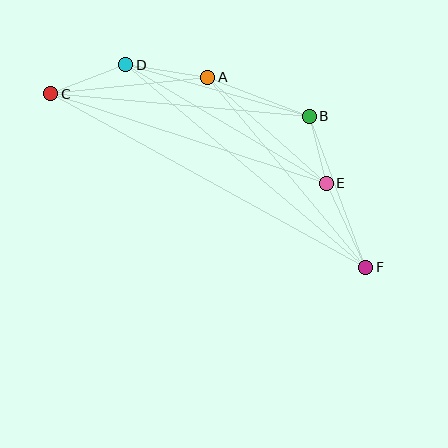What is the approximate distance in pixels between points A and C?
The distance between A and C is approximately 158 pixels.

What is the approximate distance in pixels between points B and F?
The distance between B and F is approximately 161 pixels.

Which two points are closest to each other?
Points B and E are closest to each other.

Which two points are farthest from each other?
Points C and F are farthest from each other.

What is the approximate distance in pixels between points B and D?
The distance between B and D is approximately 191 pixels.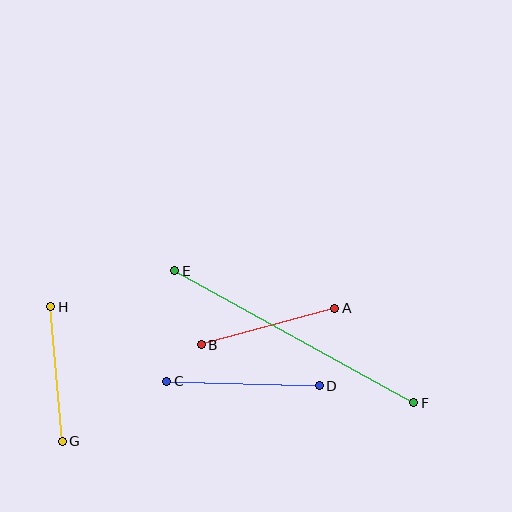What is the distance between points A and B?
The distance is approximately 139 pixels.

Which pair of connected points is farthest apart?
Points E and F are farthest apart.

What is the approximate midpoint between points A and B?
The midpoint is at approximately (268, 327) pixels.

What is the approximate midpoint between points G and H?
The midpoint is at approximately (57, 374) pixels.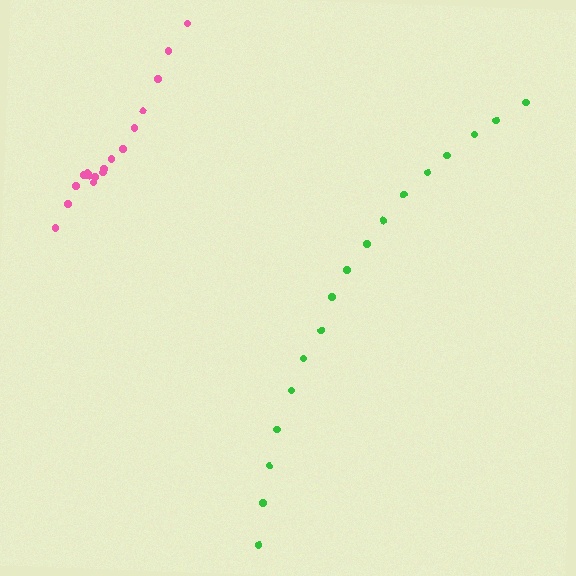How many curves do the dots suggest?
There are 2 distinct paths.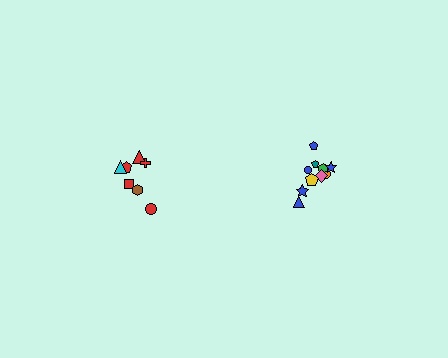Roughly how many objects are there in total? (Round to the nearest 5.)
Roughly 15 objects in total.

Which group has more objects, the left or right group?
The right group.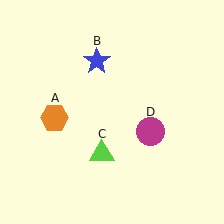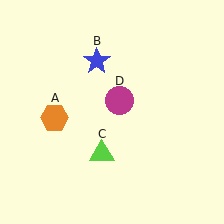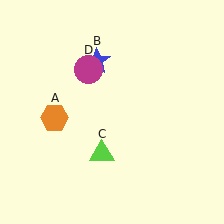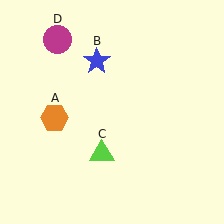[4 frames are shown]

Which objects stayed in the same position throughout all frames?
Orange hexagon (object A) and blue star (object B) and lime triangle (object C) remained stationary.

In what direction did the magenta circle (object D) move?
The magenta circle (object D) moved up and to the left.